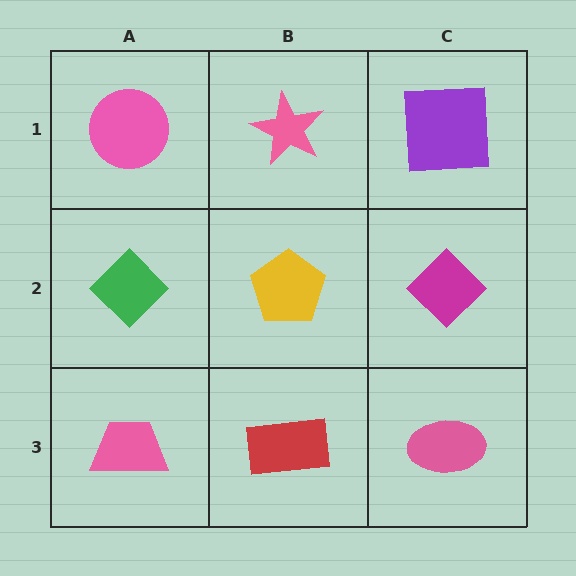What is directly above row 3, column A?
A green diamond.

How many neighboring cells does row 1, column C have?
2.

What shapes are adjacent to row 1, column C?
A magenta diamond (row 2, column C), a pink star (row 1, column B).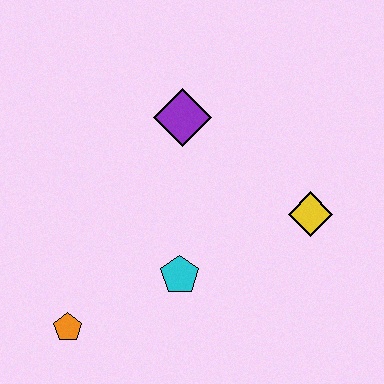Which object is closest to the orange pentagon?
The cyan pentagon is closest to the orange pentagon.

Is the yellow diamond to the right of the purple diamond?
Yes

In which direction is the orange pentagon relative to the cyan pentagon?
The orange pentagon is to the left of the cyan pentagon.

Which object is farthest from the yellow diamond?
The orange pentagon is farthest from the yellow diamond.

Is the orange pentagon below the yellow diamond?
Yes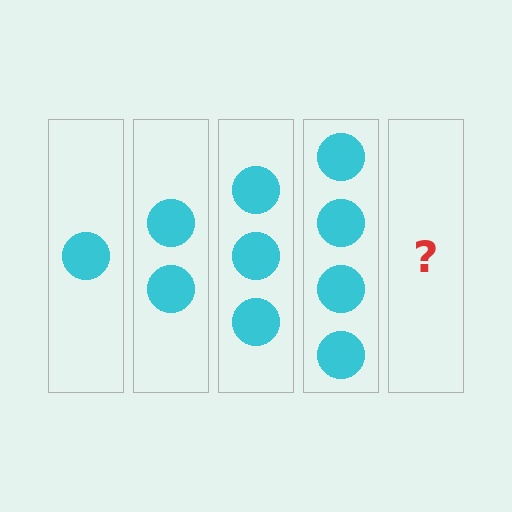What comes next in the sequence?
The next element should be 5 circles.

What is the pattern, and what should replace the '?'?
The pattern is that each step adds one more circle. The '?' should be 5 circles.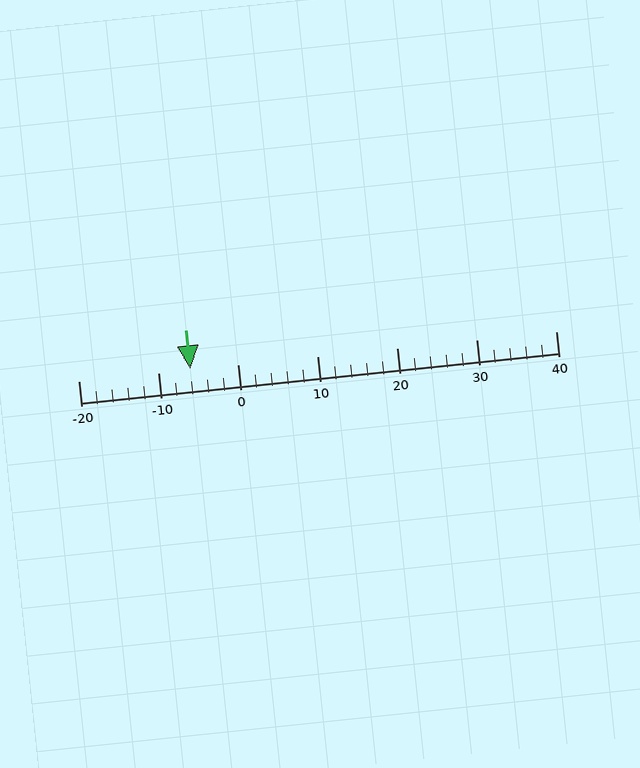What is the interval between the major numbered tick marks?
The major tick marks are spaced 10 units apart.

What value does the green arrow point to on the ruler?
The green arrow points to approximately -6.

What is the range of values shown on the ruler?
The ruler shows values from -20 to 40.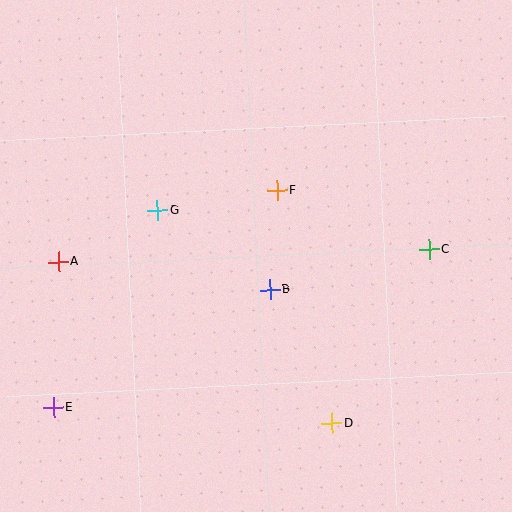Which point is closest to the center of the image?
Point B at (270, 290) is closest to the center.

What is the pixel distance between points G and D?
The distance between G and D is 275 pixels.